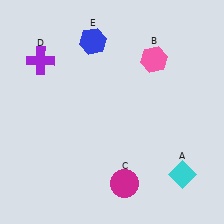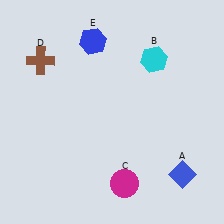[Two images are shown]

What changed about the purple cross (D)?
In Image 1, D is purple. In Image 2, it changed to brown.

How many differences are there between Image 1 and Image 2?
There are 3 differences between the two images.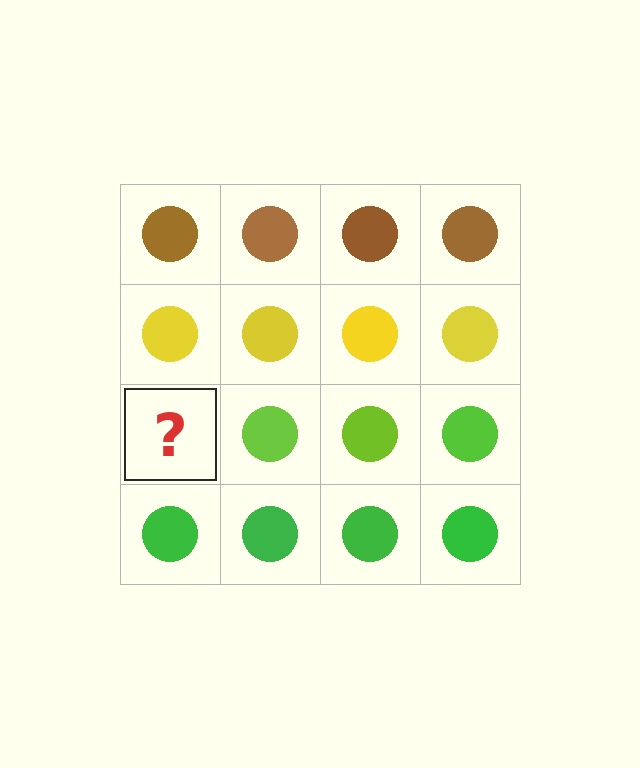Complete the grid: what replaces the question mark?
The question mark should be replaced with a lime circle.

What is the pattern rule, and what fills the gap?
The rule is that each row has a consistent color. The gap should be filled with a lime circle.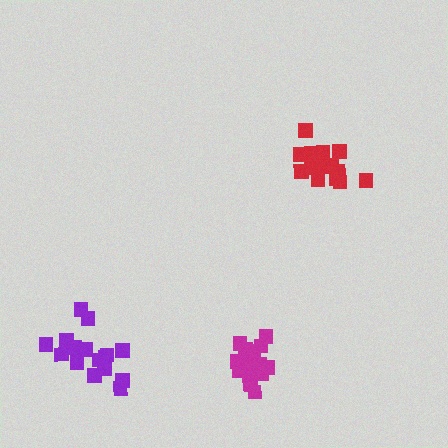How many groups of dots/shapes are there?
There are 3 groups.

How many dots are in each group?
Group 1: 15 dots, Group 2: 16 dots, Group 3: 16 dots (47 total).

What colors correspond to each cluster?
The clusters are colored: red, magenta, purple.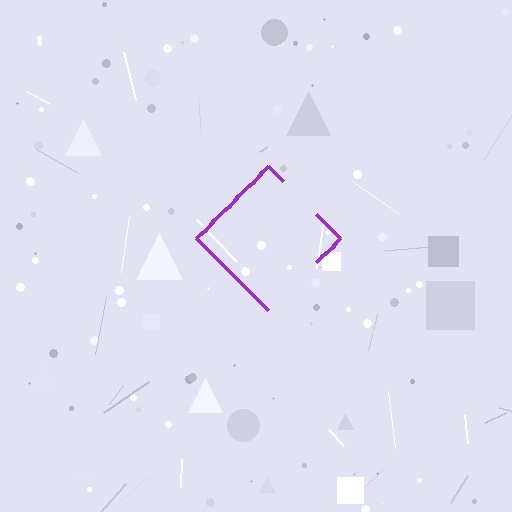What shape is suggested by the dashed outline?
The dashed outline suggests a diamond.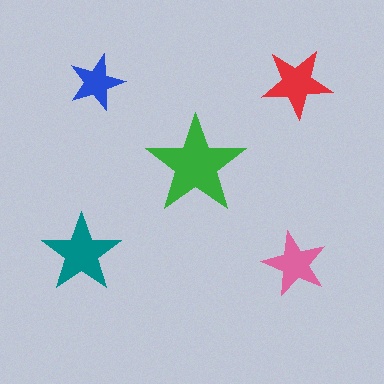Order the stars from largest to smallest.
the green one, the teal one, the red one, the pink one, the blue one.